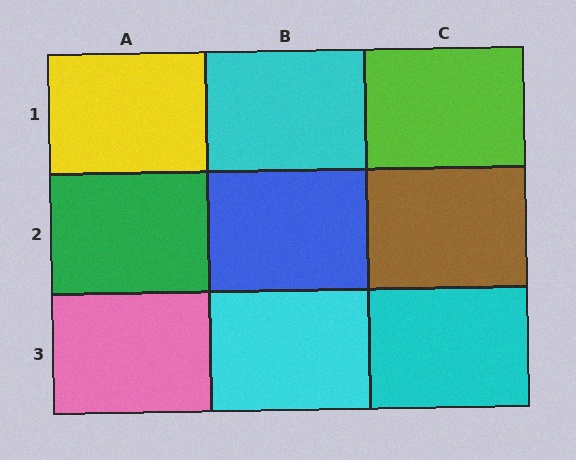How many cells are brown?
1 cell is brown.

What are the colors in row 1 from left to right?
Yellow, cyan, lime.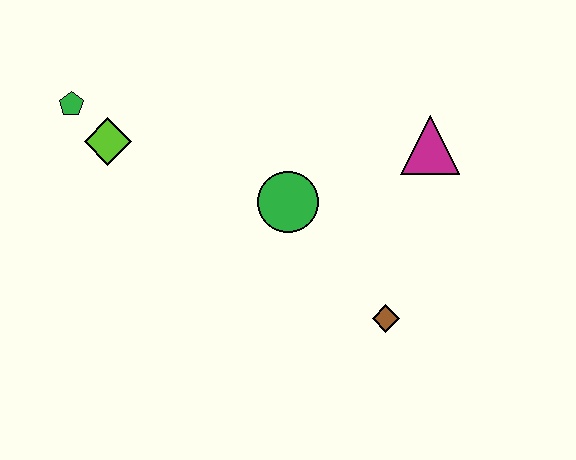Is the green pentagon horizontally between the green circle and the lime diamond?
No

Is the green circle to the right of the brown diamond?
No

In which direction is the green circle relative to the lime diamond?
The green circle is to the right of the lime diamond.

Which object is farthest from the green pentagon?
The brown diamond is farthest from the green pentagon.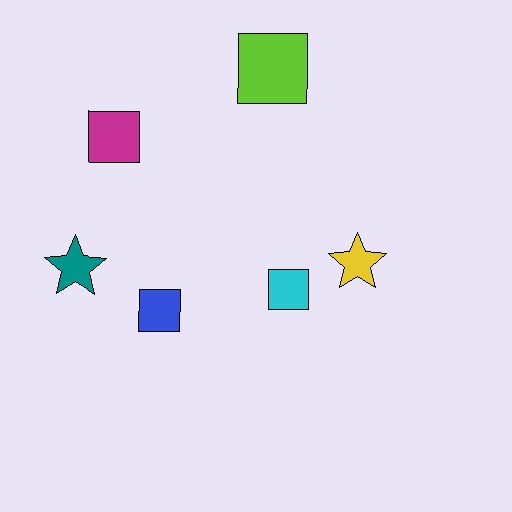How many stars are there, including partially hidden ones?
There are 2 stars.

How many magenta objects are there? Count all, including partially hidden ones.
There is 1 magenta object.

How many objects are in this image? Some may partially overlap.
There are 6 objects.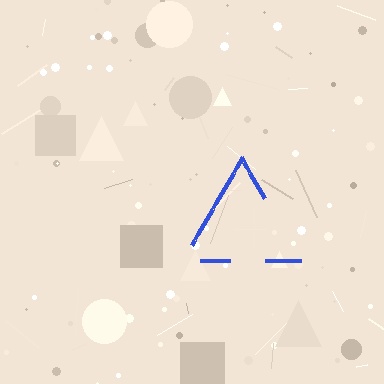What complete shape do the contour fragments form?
The contour fragments form a triangle.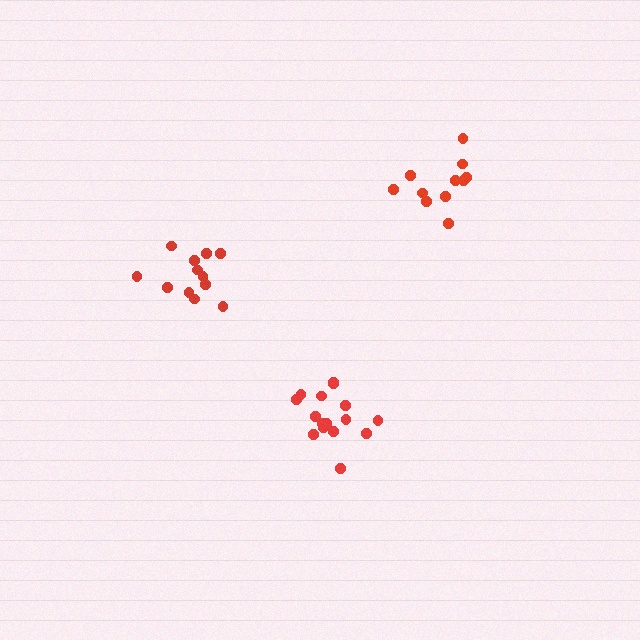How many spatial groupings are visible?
There are 3 spatial groupings.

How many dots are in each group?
Group 1: 16 dots, Group 2: 12 dots, Group 3: 11 dots (39 total).